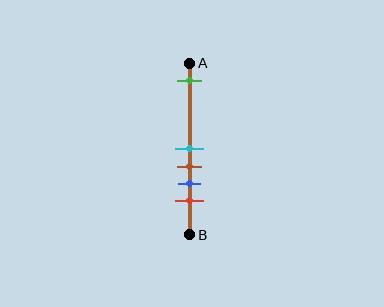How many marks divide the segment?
There are 5 marks dividing the segment.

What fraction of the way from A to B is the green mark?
The green mark is approximately 10% (0.1) of the way from A to B.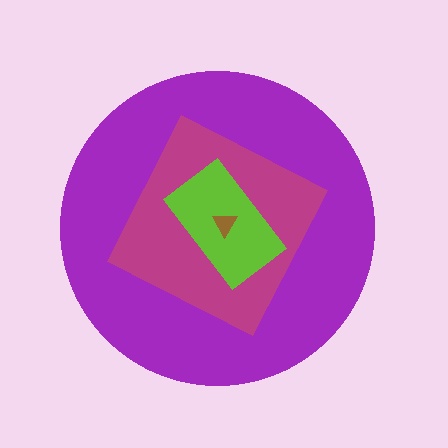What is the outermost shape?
The purple circle.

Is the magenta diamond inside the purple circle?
Yes.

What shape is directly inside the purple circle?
The magenta diamond.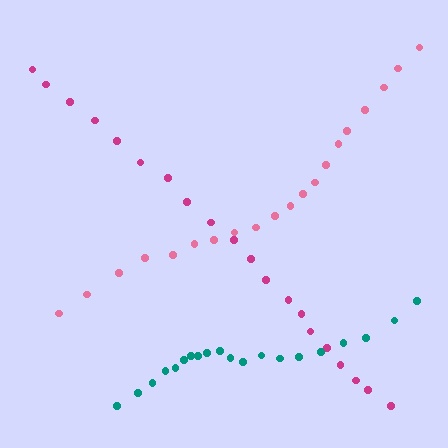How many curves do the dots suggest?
There are 3 distinct paths.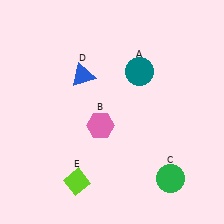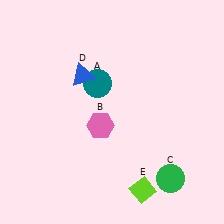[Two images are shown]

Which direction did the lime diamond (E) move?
The lime diamond (E) moved right.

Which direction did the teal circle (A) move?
The teal circle (A) moved left.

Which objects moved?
The objects that moved are: the teal circle (A), the lime diamond (E).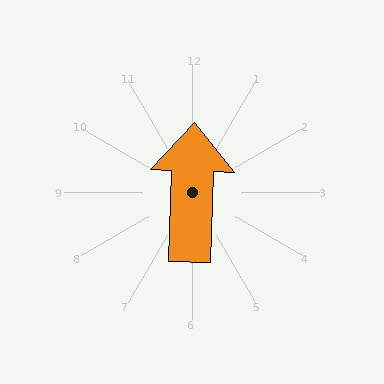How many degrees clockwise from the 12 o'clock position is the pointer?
Approximately 2 degrees.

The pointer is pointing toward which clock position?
Roughly 12 o'clock.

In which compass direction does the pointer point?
North.